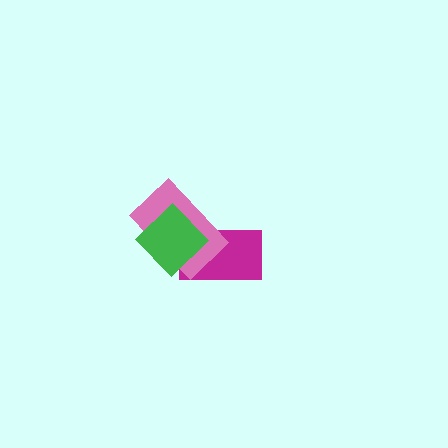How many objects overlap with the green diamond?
2 objects overlap with the green diamond.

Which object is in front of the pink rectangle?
The green diamond is in front of the pink rectangle.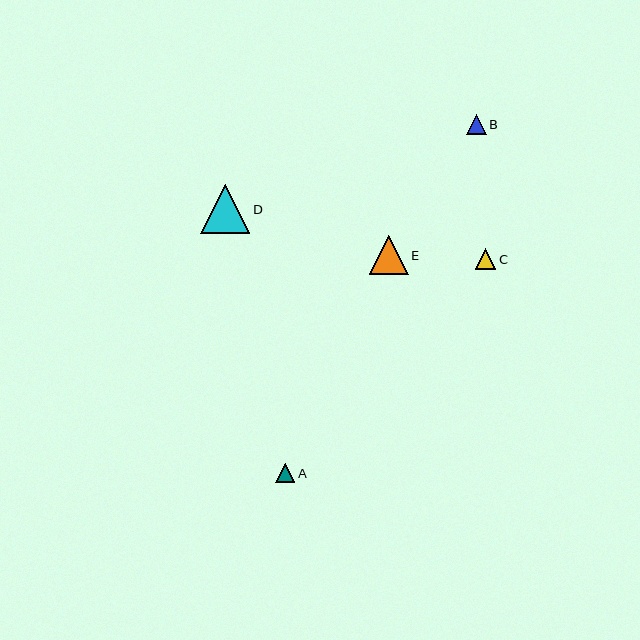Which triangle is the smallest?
Triangle A is the smallest with a size of approximately 19 pixels.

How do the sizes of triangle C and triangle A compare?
Triangle C and triangle A are approximately the same size.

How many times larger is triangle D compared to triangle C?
Triangle D is approximately 2.4 times the size of triangle C.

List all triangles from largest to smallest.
From largest to smallest: D, E, C, B, A.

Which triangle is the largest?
Triangle D is the largest with a size of approximately 49 pixels.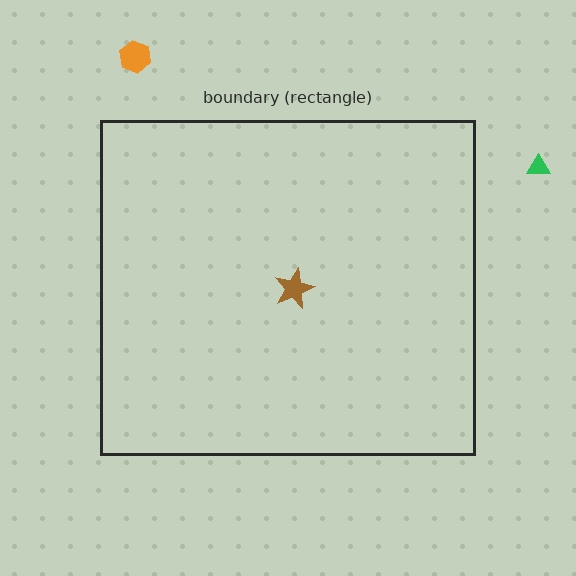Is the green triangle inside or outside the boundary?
Outside.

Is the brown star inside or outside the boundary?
Inside.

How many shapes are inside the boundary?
1 inside, 2 outside.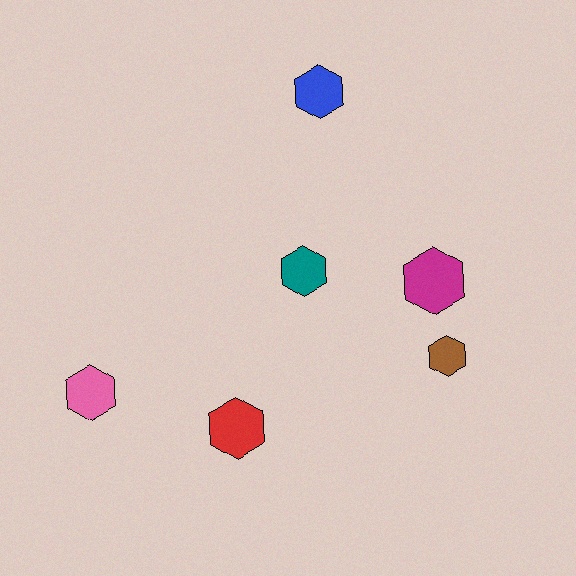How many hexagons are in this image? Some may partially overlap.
There are 6 hexagons.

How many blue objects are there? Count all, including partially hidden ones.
There is 1 blue object.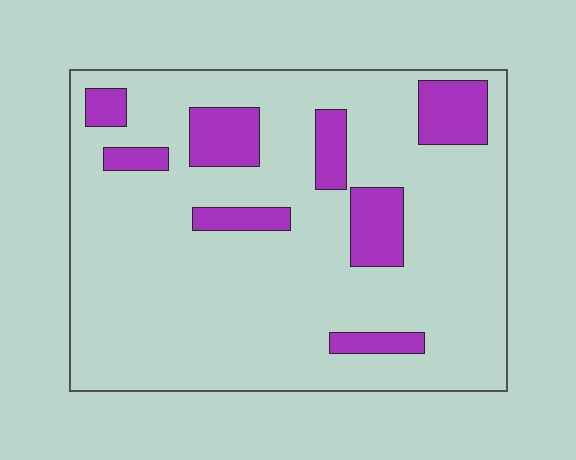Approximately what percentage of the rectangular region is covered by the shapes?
Approximately 15%.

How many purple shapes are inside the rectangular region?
8.